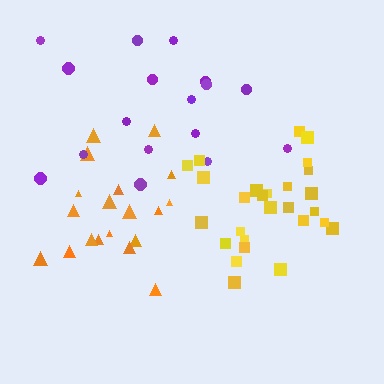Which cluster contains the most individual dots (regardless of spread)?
Yellow (27).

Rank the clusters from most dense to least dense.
yellow, orange, purple.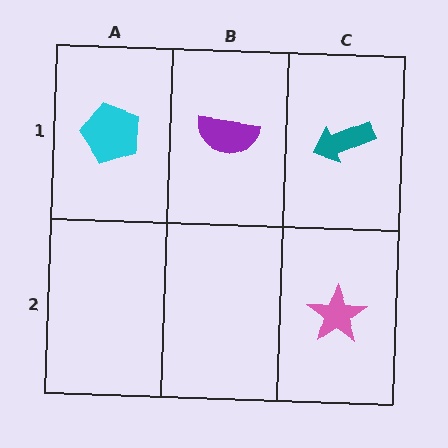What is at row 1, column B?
A purple semicircle.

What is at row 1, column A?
A cyan pentagon.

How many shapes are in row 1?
3 shapes.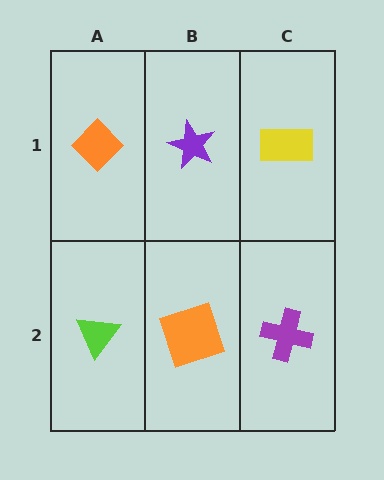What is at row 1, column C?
A yellow rectangle.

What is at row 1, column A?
An orange diamond.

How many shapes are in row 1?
3 shapes.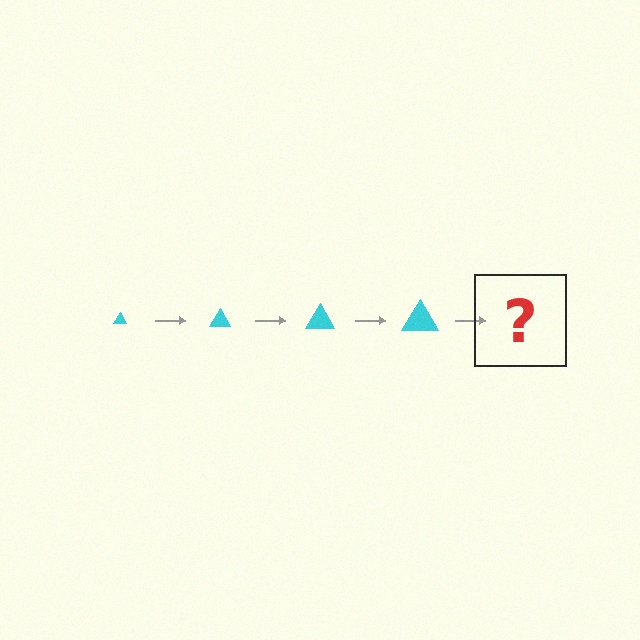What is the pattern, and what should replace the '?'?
The pattern is that the triangle gets progressively larger each step. The '?' should be a cyan triangle, larger than the previous one.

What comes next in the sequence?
The next element should be a cyan triangle, larger than the previous one.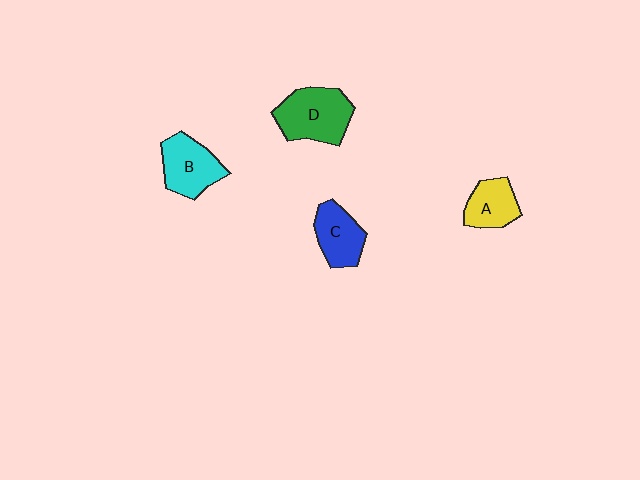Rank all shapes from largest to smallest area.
From largest to smallest: D (green), B (cyan), C (blue), A (yellow).